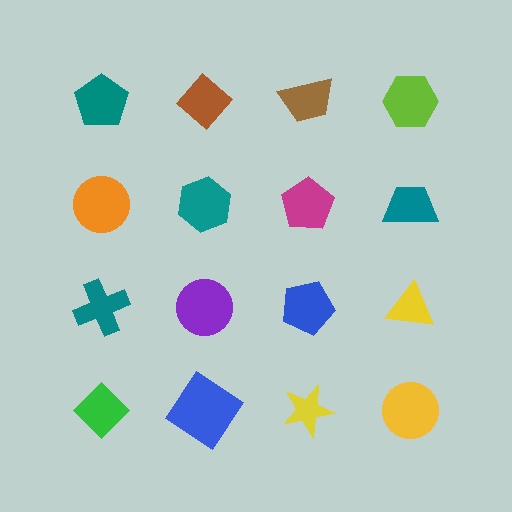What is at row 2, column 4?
A teal trapezoid.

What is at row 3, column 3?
A blue pentagon.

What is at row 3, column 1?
A teal cross.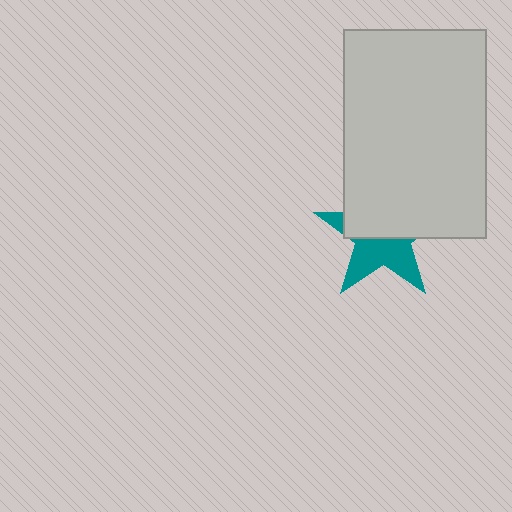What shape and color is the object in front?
The object in front is a light gray rectangle.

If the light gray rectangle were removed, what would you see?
You would see the complete teal star.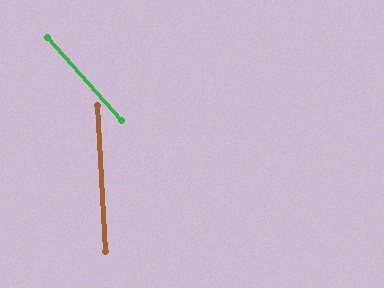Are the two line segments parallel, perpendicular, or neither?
Neither parallel nor perpendicular — they differ by about 39°.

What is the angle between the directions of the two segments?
Approximately 39 degrees.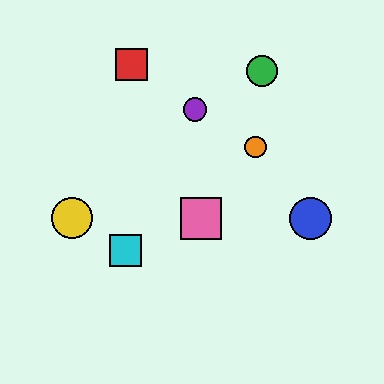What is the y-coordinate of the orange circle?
The orange circle is at y≈147.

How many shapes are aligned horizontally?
3 shapes (the blue circle, the yellow circle, the pink square) are aligned horizontally.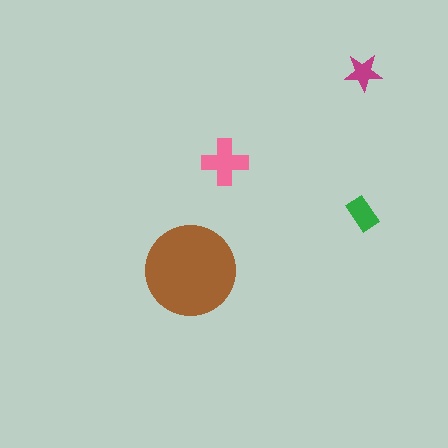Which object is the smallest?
The magenta star.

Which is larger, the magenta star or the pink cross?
The pink cross.